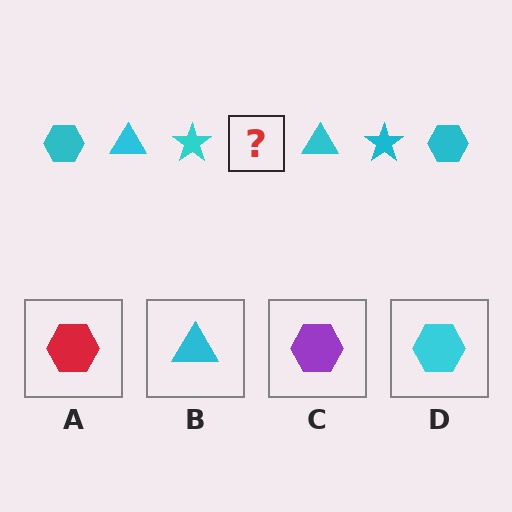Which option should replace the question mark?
Option D.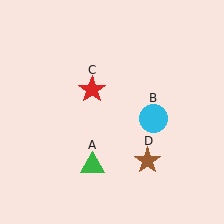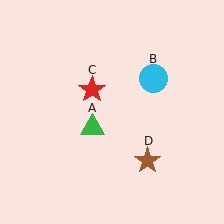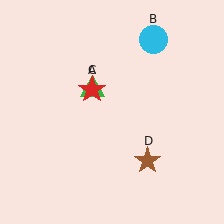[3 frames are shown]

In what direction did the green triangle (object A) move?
The green triangle (object A) moved up.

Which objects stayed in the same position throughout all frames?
Red star (object C) and brown star (object D) remained stationary.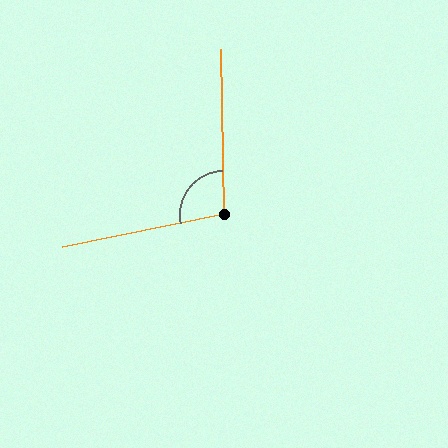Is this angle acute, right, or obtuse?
It is obtuse.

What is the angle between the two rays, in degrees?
Approximately 101 degrees.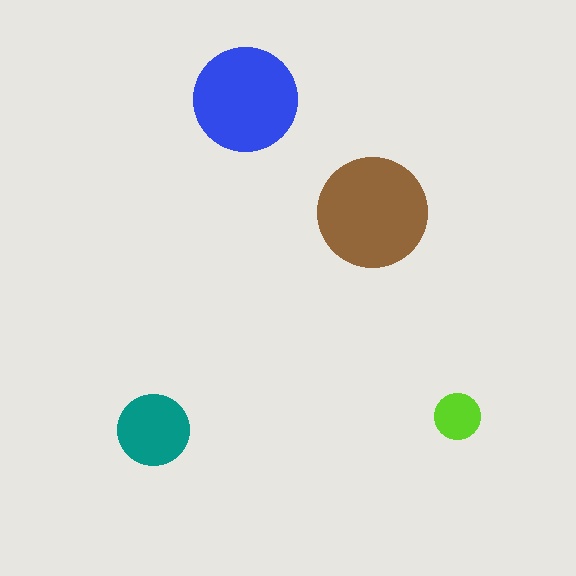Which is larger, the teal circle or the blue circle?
The blue one.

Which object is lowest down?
The teal circle is bottommost.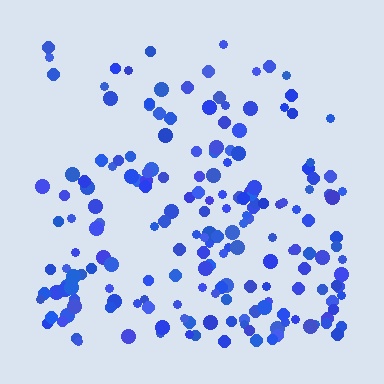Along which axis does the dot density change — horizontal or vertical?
Vertical.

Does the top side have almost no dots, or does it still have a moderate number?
Still a moderate number, just noticeably fewer than the bottom.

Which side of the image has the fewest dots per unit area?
The top.